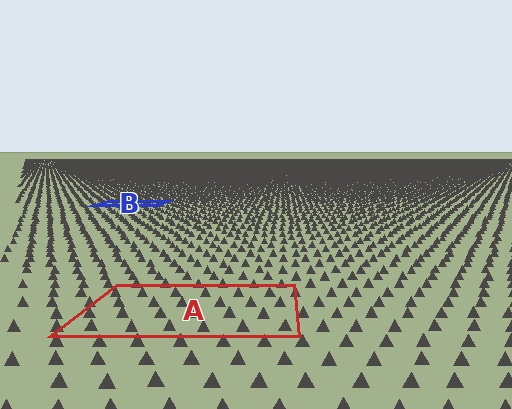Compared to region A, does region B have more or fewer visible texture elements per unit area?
Region B has more texture elements per unit area — they are packed more densely because it is farther away.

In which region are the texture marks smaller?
The texture marks are smaller in region B, because it is farther away.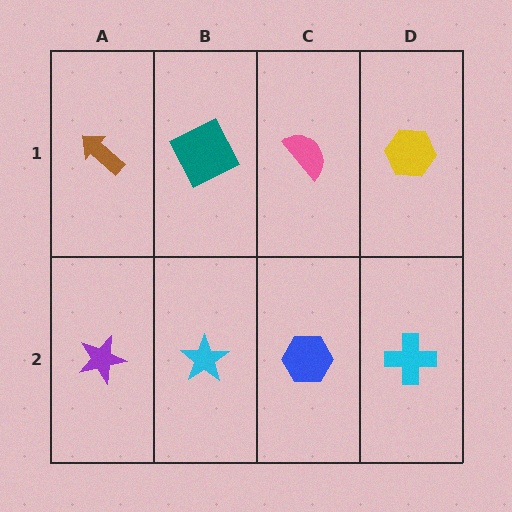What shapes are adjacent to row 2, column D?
A yellow hexagon (row 1, column D), a blue hexagon (row 2, column C).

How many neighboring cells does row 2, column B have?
3.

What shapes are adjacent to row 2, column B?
A teal square (row 1, column B), a purple star (row 2, column A), a blue hexagon (row 2, column C).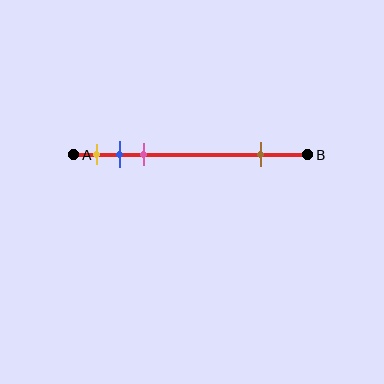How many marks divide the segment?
There are 4 marks dividing the segment.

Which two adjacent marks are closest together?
The blue and pink marks are the closest adjacent pair.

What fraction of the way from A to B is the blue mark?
The blue mark is approximately 20% (0.2) of the way from A to B.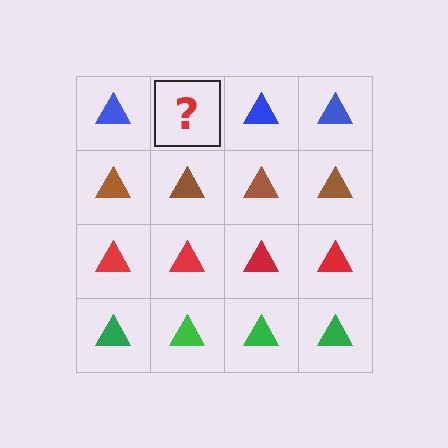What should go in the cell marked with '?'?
The missing cell should contain a blue triangle.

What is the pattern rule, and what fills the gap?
The rule is that each row has a consistent color. The gap should be filled with a blue triangle.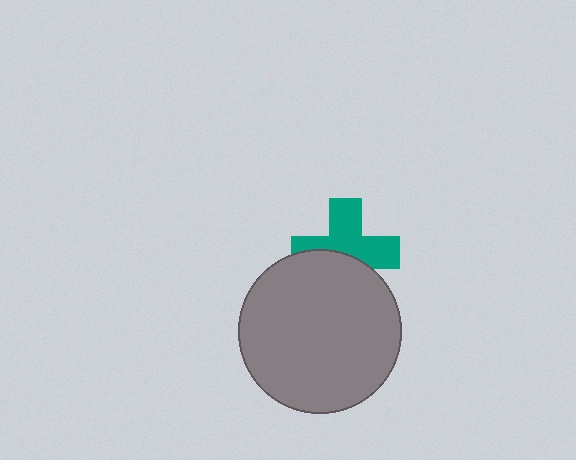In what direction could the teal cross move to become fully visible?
The teal cross could move up. That would shift it out from behind the gray circle entirely.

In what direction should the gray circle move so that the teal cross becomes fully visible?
The gray circle should move down. That is the shortest direction to clear the overlap and leave the teal cross fully visible.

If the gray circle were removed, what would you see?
You would see the complete teal cross.